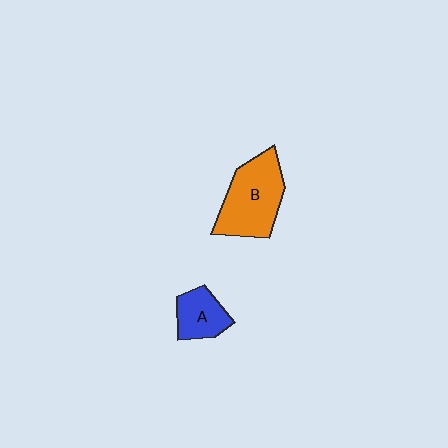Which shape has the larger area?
Shape B (orange).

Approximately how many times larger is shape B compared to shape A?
Approximately 1.9 times.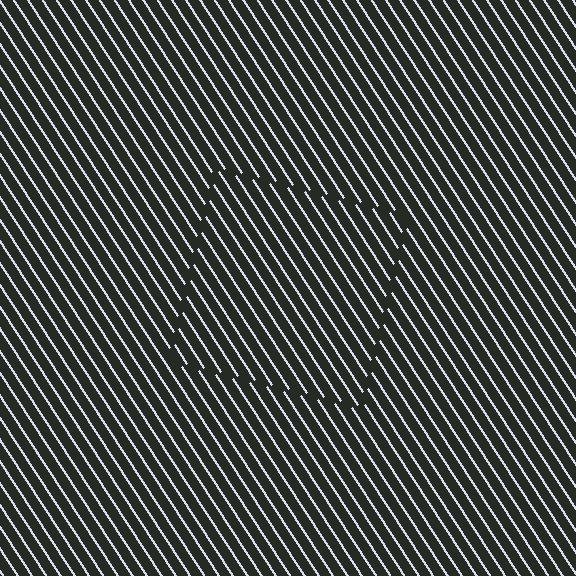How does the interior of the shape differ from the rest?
The interior of the shape contains the same grating, shifted by half a period — the contour is defined by the phase discontinuity where line-ends from the inner and outer gratings abut.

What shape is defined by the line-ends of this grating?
An illusory square. The interior of the shape contains the same grating, shifted by half a period — the contour is defined by the phase discontinuity where line-ends from the inner and outer gratings abut.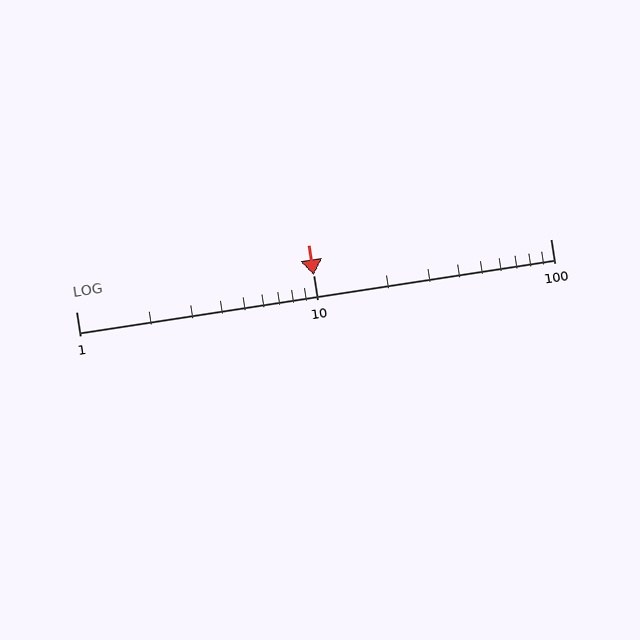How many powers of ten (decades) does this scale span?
The scale spans 2 decades, from 1 to 100.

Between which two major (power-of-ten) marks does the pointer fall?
The pointer is between 10 and 100.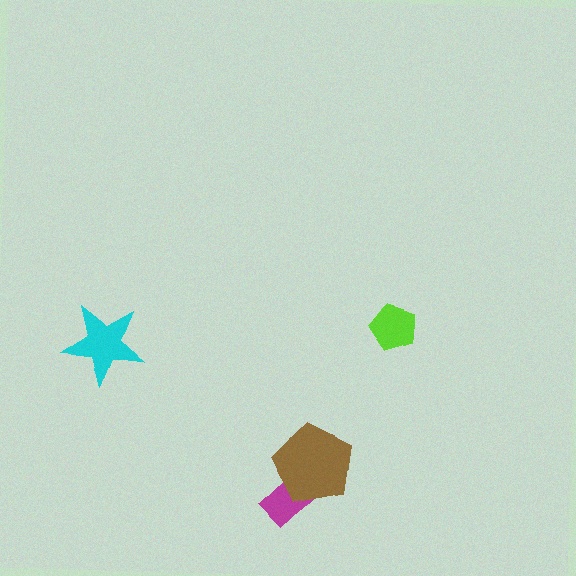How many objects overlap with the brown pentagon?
1 object overlaps with the brown pentagon.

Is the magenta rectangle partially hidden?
Yes, it is partially covered by another shape.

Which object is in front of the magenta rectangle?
The brown pentagon is in front of the magenta rectangle.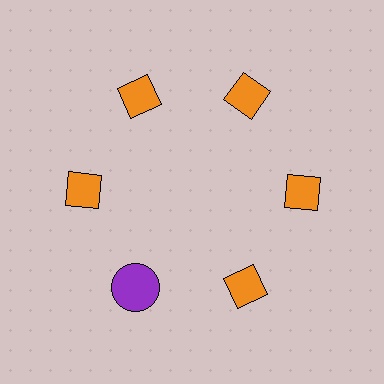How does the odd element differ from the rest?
It differs in both color (purple instead of orange) and shape (circle instead of diamond).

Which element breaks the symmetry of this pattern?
The purple circle at roughly the 7 o'clock position breaks the symmetry. All other shapes are orange diamonds.